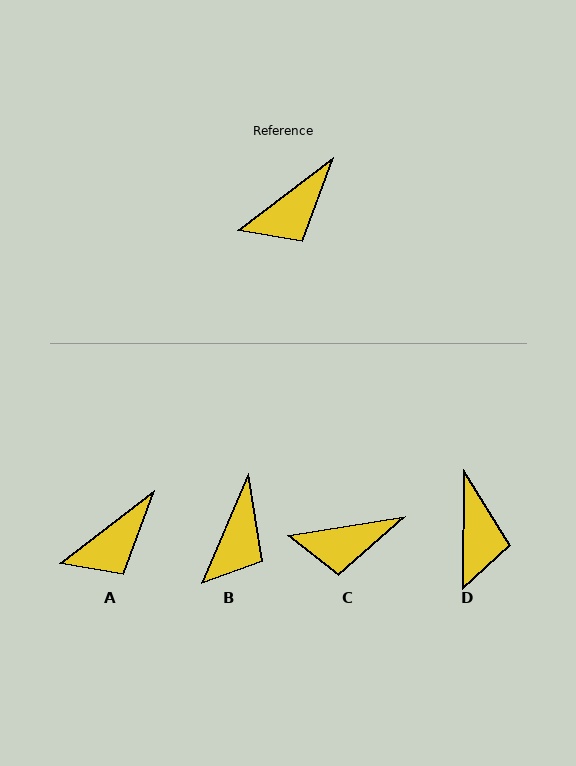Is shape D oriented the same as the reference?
No, it is off by about 52 degrees.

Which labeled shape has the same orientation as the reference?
A.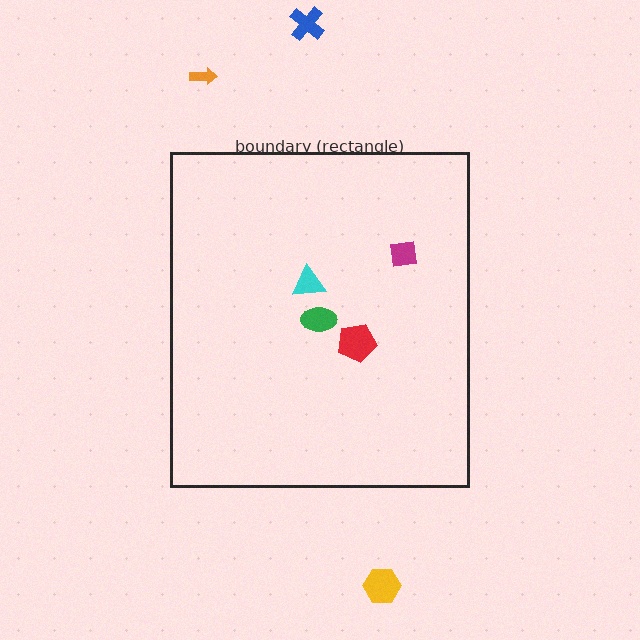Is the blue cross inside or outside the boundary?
Outside.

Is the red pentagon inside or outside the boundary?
Inside.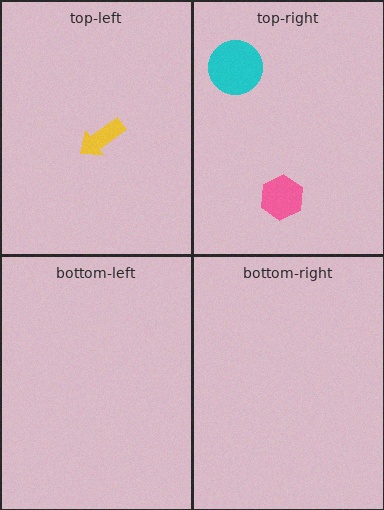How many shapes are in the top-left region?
1.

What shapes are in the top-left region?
The yellow arrow.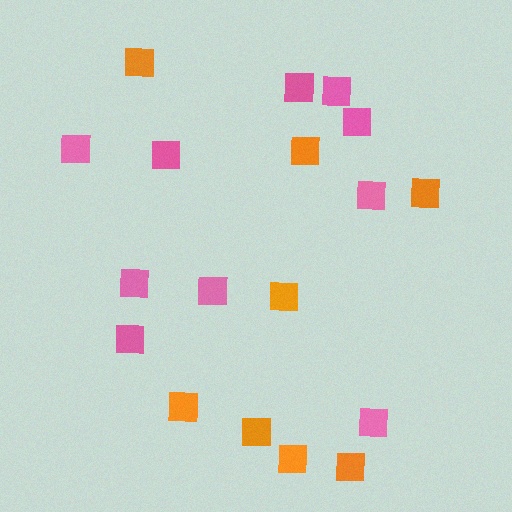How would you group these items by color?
There are 2 groups: one group of pink squares (10) and one group of orange squares (8).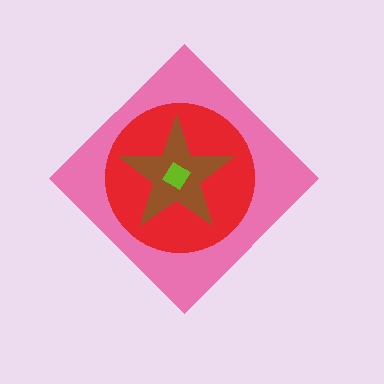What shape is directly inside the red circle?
The brown star.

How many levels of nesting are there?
4.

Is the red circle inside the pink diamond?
Yes.